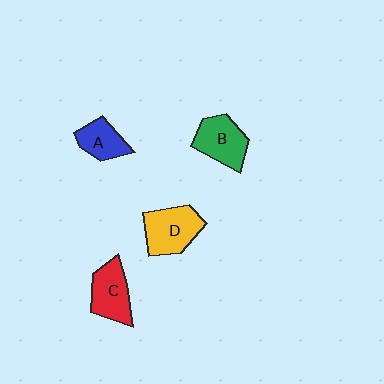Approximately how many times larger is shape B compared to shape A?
Approximately 1.4 times.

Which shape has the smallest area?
Shape A (blue).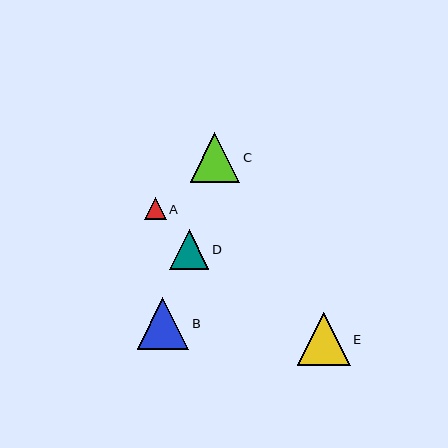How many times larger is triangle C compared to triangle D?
Triangle C is approximately 1.3 times the size of triangle D.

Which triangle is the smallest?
Triangle A is the smallest with a size of approximately 22 pixels.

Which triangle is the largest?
Triangle E is the largest with a size of approximately 53 pixels.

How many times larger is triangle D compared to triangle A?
Triangle D is approximately 1.8 times the size of triangle A.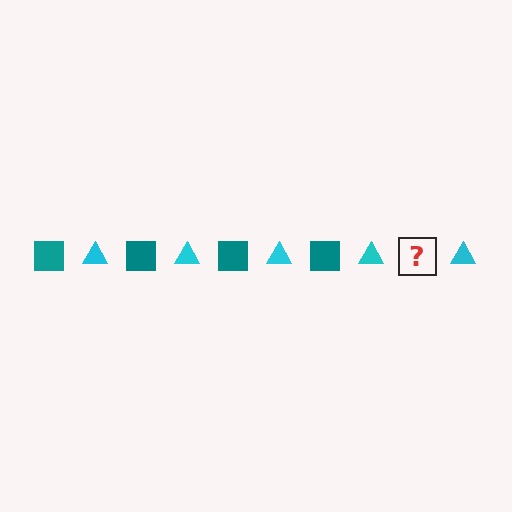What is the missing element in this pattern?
The missing element is a teal square.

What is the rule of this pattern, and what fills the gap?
The rule is that the pattern alternates between teal square and cyan triangle. The gap should be filled with a teal square.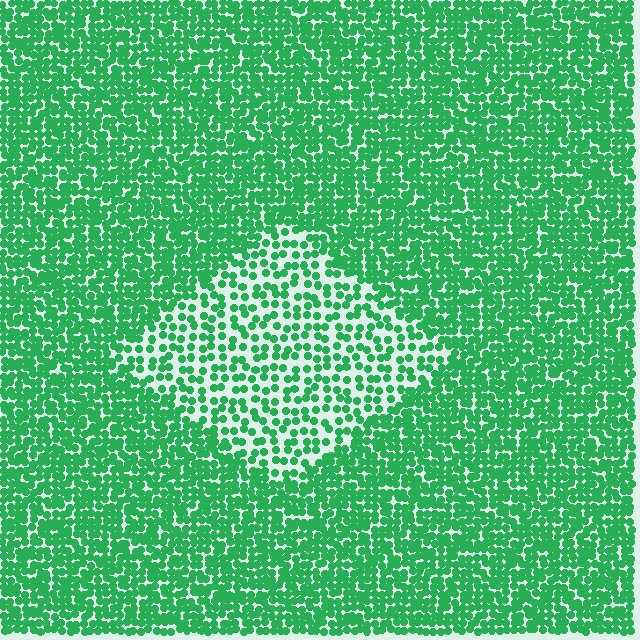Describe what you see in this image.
The image contains small green elements arranged at two different densities. A diamond-shaped region is visible where the elements are less densely packed than the surrounding area.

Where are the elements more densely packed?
The elements are more densely packed outside the diamond boundary.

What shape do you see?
I see a diamond.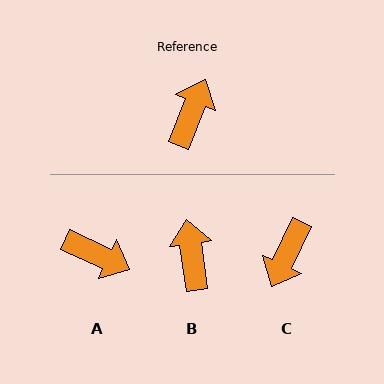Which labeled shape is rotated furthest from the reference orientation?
C, about 177 degrees away.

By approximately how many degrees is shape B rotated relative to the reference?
Approximately 30 degrees counter-clockwise.